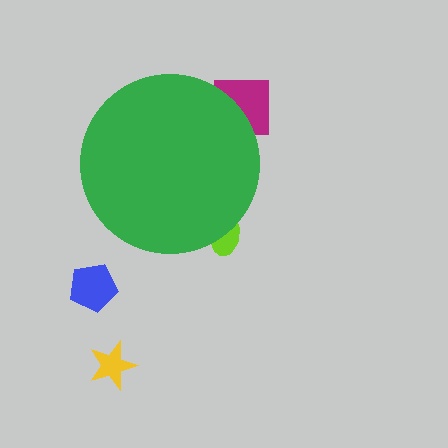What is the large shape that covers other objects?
A green circle.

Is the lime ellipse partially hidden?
Yes, the lime ellipse is partially hidden behind the green circle.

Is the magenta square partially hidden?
Yes, the magenta square is partially hidden behind the green circle.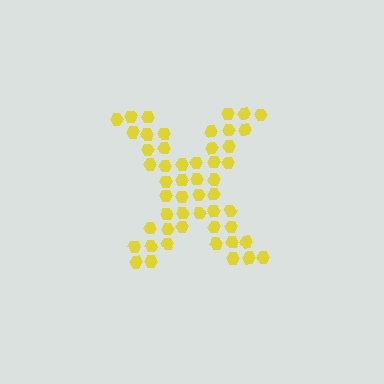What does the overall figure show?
The overall figure shows the letter X.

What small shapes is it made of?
It is made of small hexagons.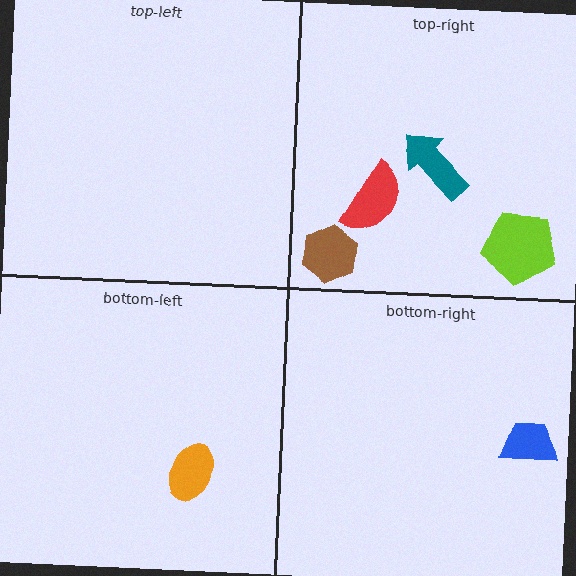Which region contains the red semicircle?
The top-right region.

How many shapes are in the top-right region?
4.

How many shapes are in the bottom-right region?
1.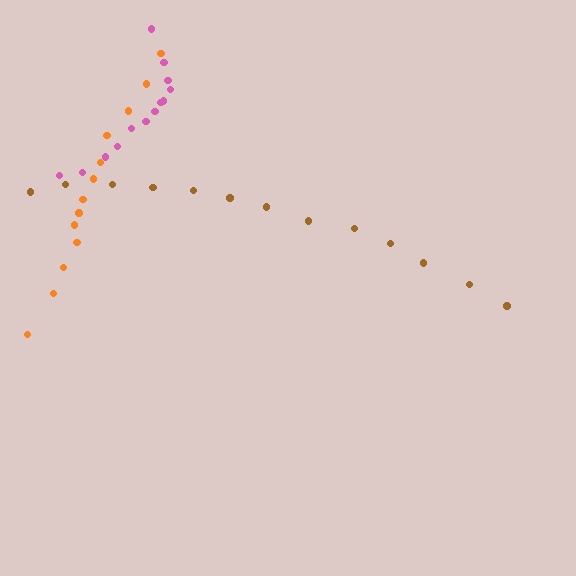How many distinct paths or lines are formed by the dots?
There are 3 distinct paths.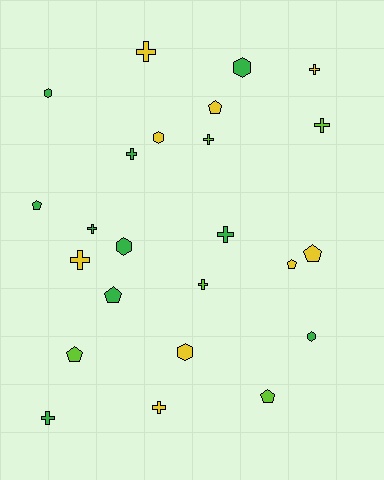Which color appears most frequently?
Green, with 10 objects.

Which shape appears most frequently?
Cross, with 11 objects.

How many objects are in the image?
There are 24 objects.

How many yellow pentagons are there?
There are 3 yellow pentagons.